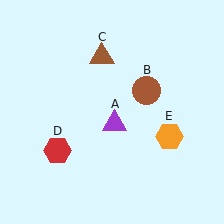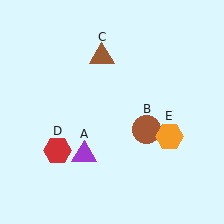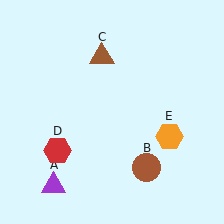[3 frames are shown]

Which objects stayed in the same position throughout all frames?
Brown triangle (object C) and red hexagon (object D) and orange hexagon (object E) remained stationary.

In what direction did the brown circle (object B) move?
The brown circle (object B) moved down.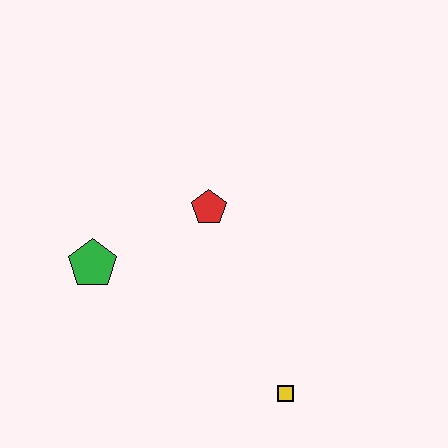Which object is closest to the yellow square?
The red pentagon is closest to the yellow square.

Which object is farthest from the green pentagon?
The yellow square is farthest from the green pentagon.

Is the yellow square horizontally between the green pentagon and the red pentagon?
No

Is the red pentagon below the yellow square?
No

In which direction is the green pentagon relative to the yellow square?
The green pentagon is to the left of the yellow square.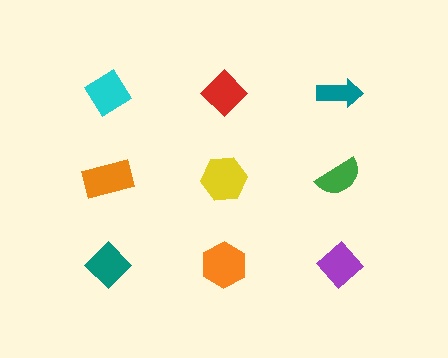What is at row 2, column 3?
A green semicircle.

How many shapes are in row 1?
3 shapes.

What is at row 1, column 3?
A teal arrow.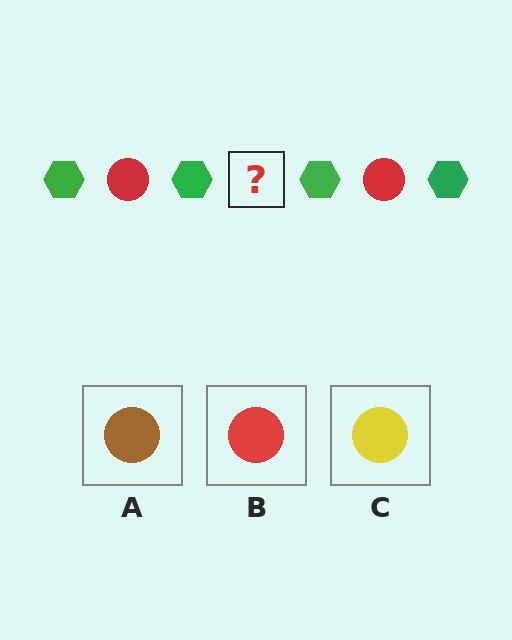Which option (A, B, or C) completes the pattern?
B.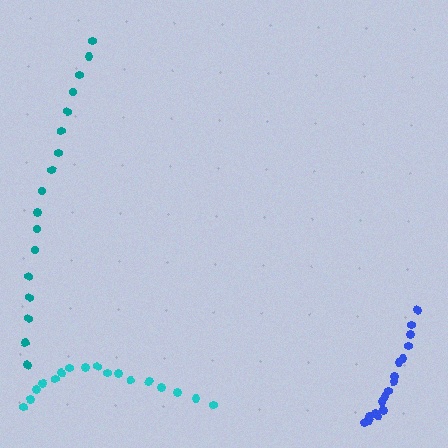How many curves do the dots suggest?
There are 3 distinct paths.